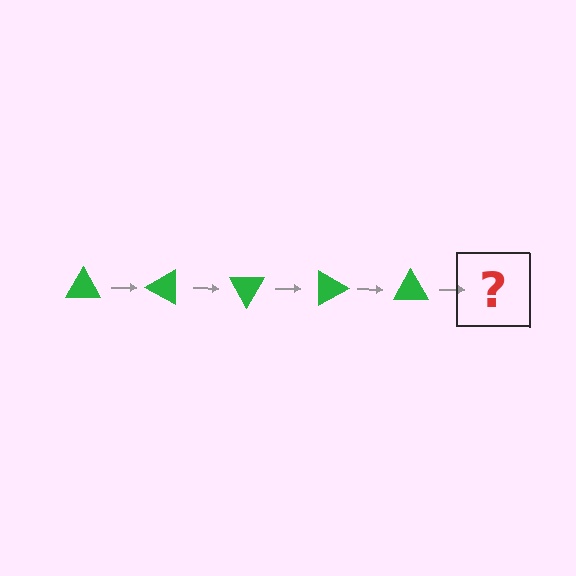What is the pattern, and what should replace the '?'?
The pattern is that the triangle rotates 30 degrees each step. The '?' should be a green triangle rotated 150 degrees.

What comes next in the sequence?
The next element should be a green triangle rotated 150 degrees.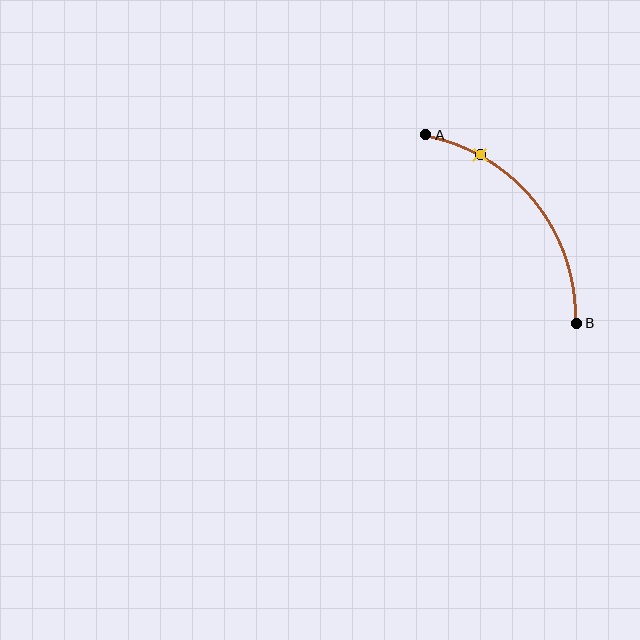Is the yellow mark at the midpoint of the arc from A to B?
No. The yellow mark lies on the arc but is closer to endpoint A. The arc midpoint would be at the point on the curve equidistant along the arc from both A and B.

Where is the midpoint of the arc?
The arc midpoint is the point on the curve farthest from the straight line joining A and B. It sits above and to the right of that line.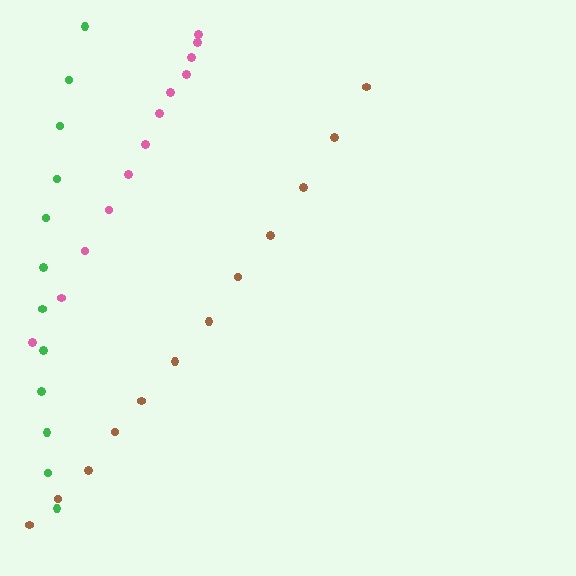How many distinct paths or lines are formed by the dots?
There are 3 distinct paths.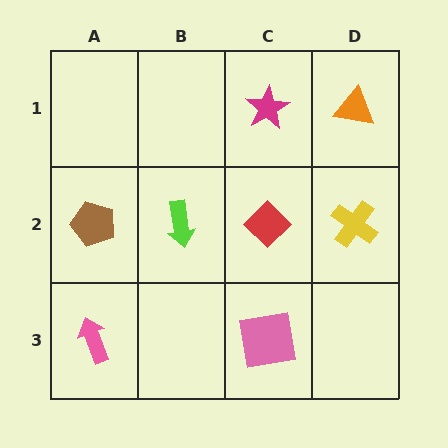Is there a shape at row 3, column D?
No, that cell is empty.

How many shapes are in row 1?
2 shapes.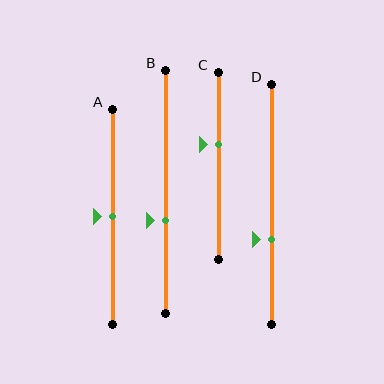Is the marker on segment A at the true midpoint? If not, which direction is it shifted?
Yes, the marker on segment A is at the true midpoint.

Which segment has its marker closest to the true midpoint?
Segment A has its marker closest to the true midpoint.